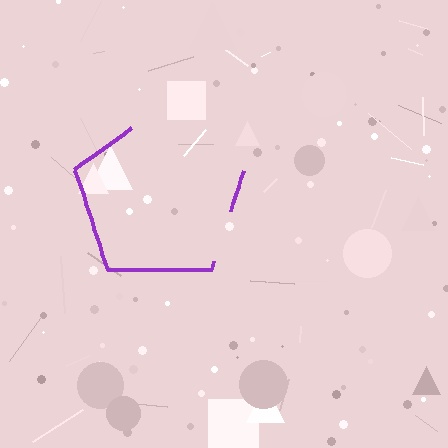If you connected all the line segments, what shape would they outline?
They would outline a pentagon.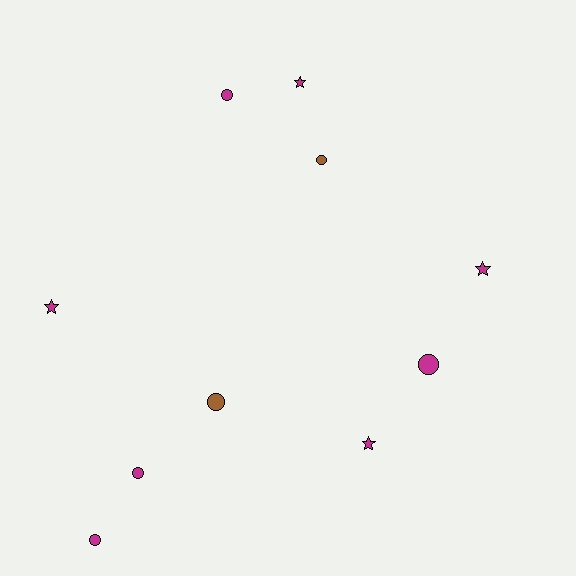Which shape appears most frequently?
Circle, with 6 objects.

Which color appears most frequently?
Magenta, with 8 objects.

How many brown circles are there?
There are 2 brown circles.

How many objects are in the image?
There are 10 objects.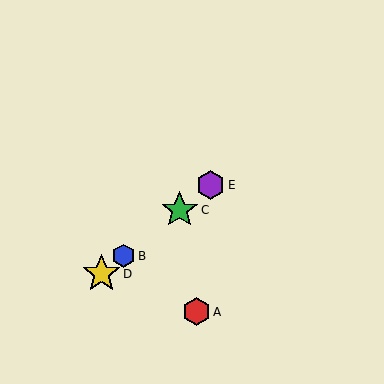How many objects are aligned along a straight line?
4 objects (B, C, D, E) are aligned along a straight line.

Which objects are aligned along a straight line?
Objects B, C, D, E are aligned along a straight line.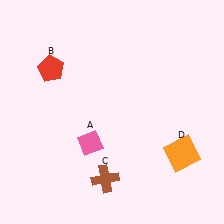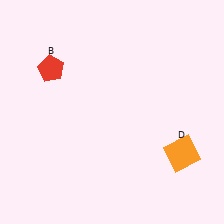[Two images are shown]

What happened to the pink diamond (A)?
The pink diamond (A) was removed in Image 2. It was in the bottom-left area of Image 1.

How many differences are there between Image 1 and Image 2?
There are 2 differences between the two images.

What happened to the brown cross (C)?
The brown cross (C) was removed in Image 2. It was in the bottom-left area of Image 1.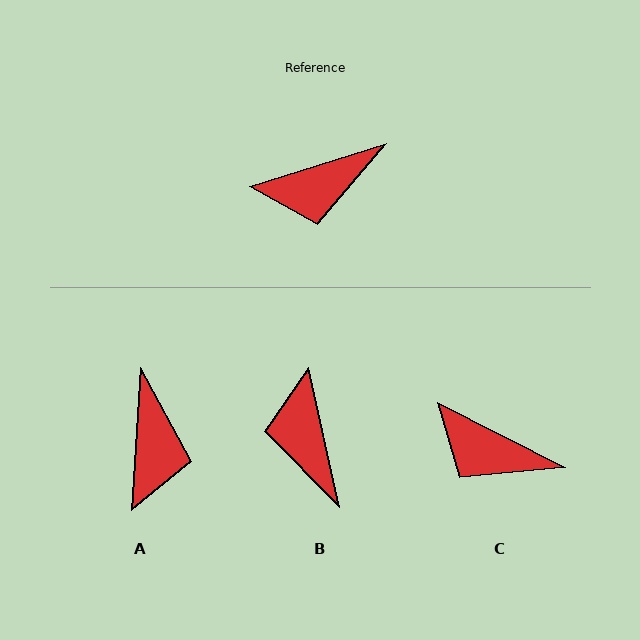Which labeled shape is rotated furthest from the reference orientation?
B, about 95 degrees away.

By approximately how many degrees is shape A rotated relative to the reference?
Approximately 69 degrees counter-clockwise.